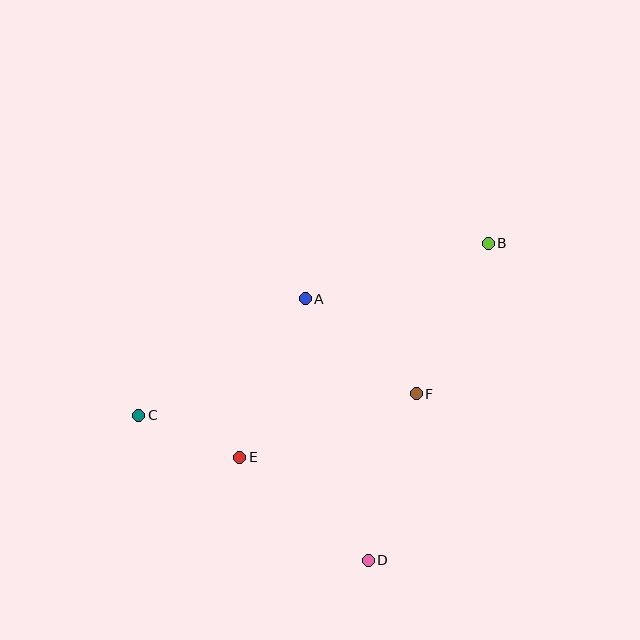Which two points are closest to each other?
Points C and E are closest to each other.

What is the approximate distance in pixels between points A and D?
The distance between A and D is approximately 269 pixels.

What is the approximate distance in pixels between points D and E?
The distance between D and E is approximately 165 pixels.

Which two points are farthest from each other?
Points B and C are farthest from each other.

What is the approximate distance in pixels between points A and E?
The distance between A and E is approximately 171 pixels.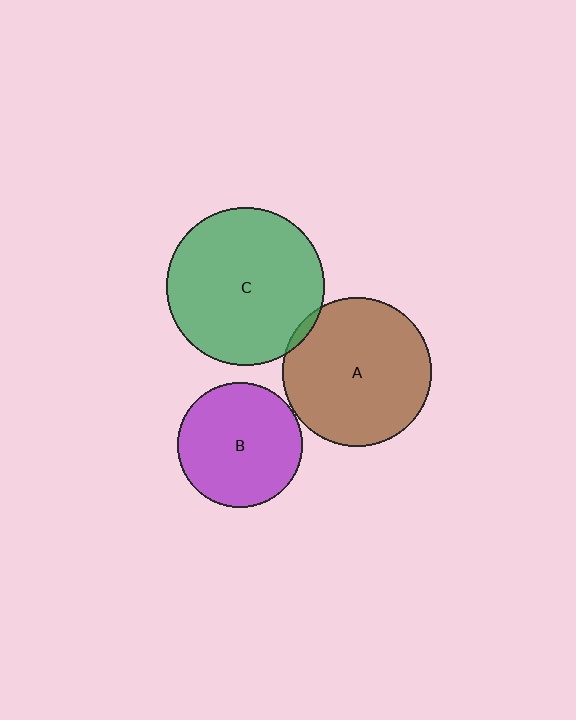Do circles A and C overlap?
Yes.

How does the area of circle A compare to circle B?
Approximately 1.4 times.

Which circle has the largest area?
Circle C (green).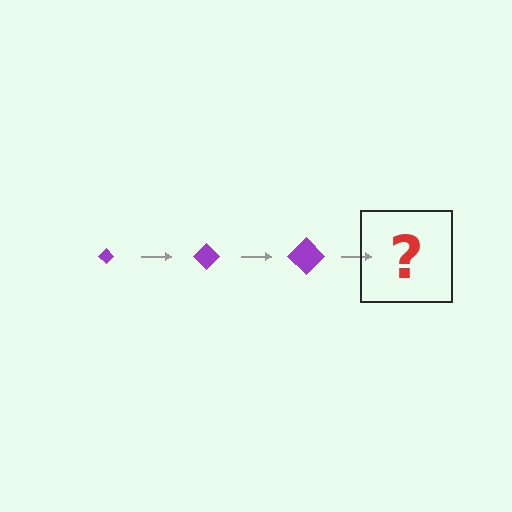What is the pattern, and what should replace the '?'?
The pattern is that the diamond gets progressively larger each step. The '?' should be a purple diamond, larger than the previous one.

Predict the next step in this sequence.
The next step is a purple diamond, larger than the previous one.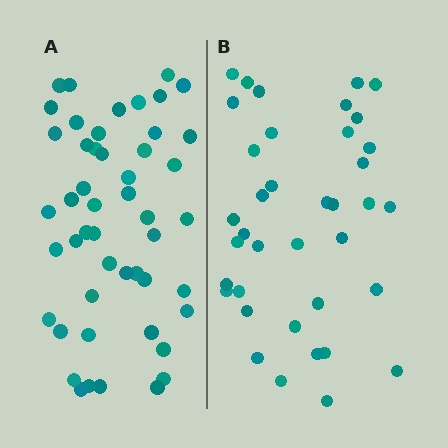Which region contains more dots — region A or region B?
Region A (the left region) has more dots.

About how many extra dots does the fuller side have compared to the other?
Region A has roughly 12 or so more dots than region B.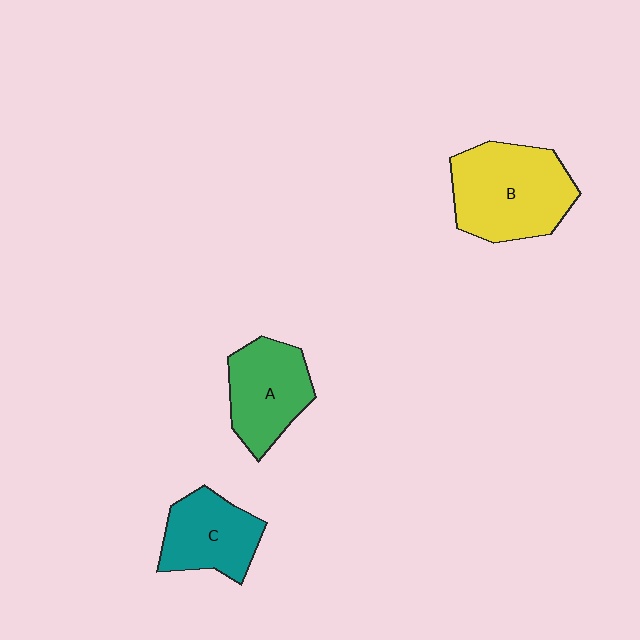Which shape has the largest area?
Shape B (yellow).